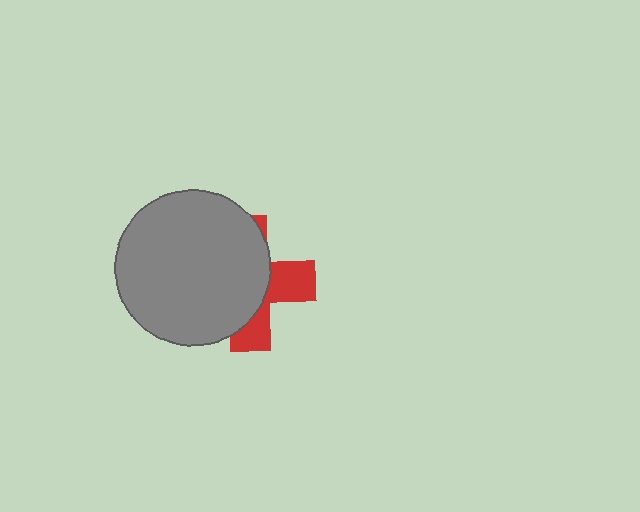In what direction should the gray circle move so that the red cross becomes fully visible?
The gray circle should move left. That is the shortest direction to clear the overlap and leave the red cross fully visible.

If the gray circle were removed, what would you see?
You would see the complete red cross.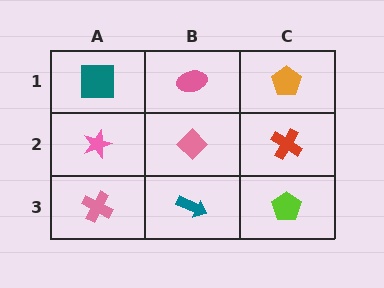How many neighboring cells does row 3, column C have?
2.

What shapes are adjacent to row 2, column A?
A teal square (row 1, column A), a pink cross (row 3, column A), a pink diamond (row 2, column B).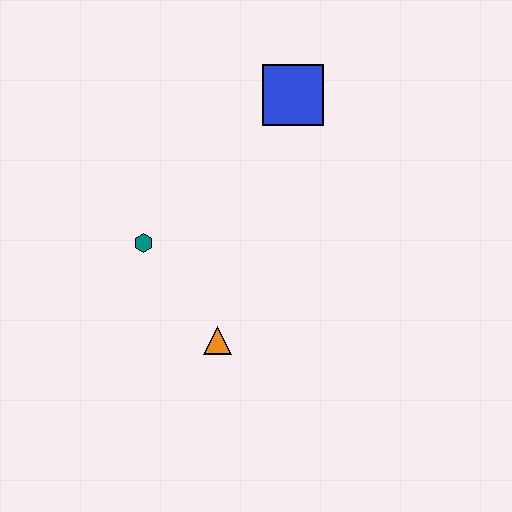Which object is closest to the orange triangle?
The teal hexagon is closest to the orange triangle.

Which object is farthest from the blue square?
The orange triangle is farthest from the blue square.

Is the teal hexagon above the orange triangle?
Yes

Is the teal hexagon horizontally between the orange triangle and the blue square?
No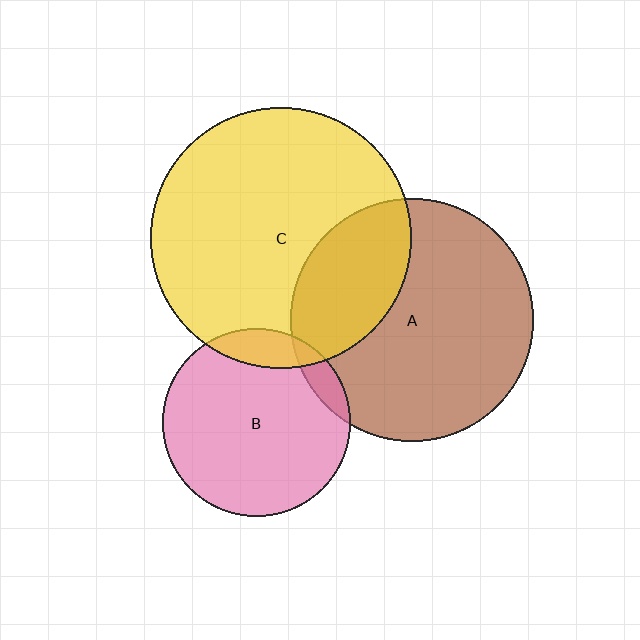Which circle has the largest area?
Circle C (yellow).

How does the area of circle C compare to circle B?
Approximately 1.9 times.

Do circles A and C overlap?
Yes.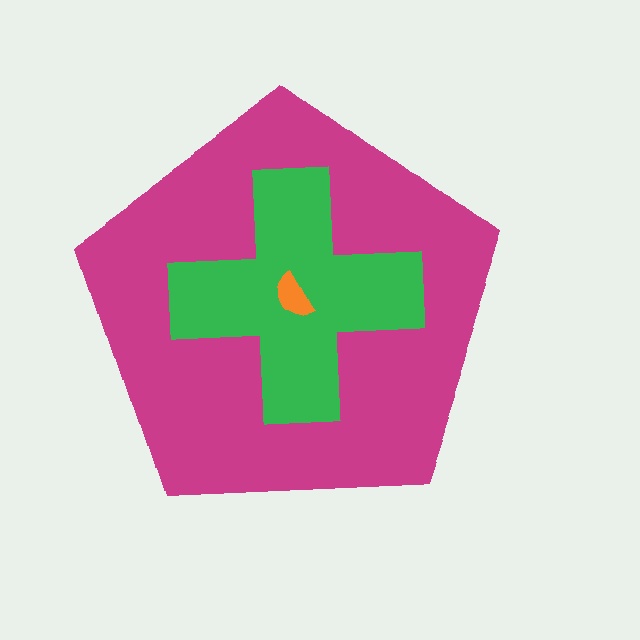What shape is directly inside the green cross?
The orange semicircle.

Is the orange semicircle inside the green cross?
Yes.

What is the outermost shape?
The magenta pentagon.